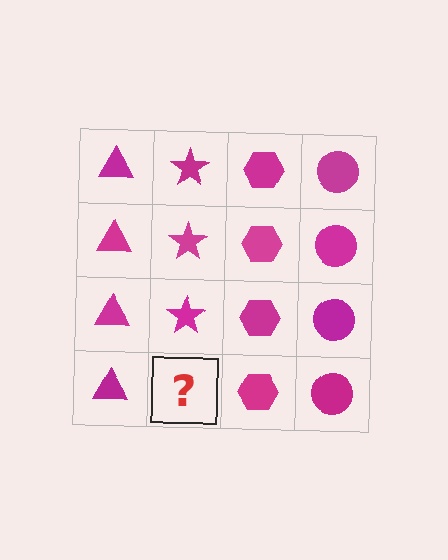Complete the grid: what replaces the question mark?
The question mark should be replaced with a magenta star.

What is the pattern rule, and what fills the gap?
The rule is that each column has a consistent shape. The gap should be filled with a magenta star.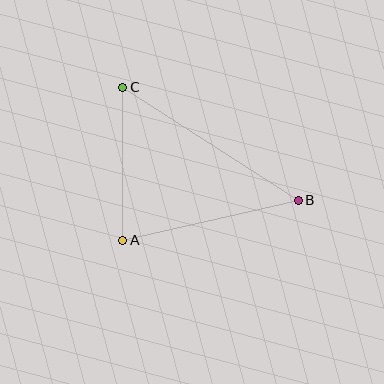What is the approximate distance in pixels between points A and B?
The distance between A and B is approximately 180 pixels.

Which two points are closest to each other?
Points A and C are closest to each other.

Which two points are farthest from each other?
Points B and C are farthest from each other.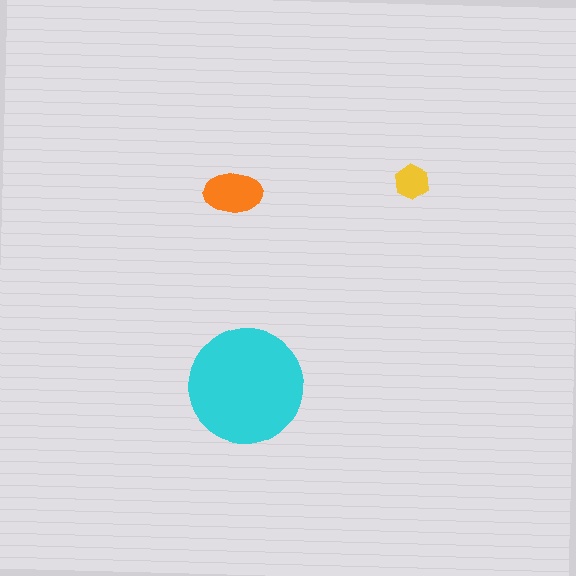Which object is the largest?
The cyan circle.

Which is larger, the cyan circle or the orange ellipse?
The cyan circle.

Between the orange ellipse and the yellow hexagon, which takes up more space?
The orange ellipse.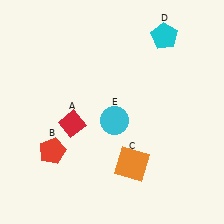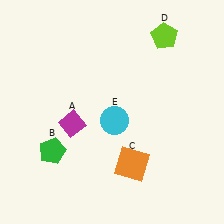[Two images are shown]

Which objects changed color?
A changed from red to magenta. B changed from red to green. D changed from cyan to lime.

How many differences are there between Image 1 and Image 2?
There are 3 differences between the two images.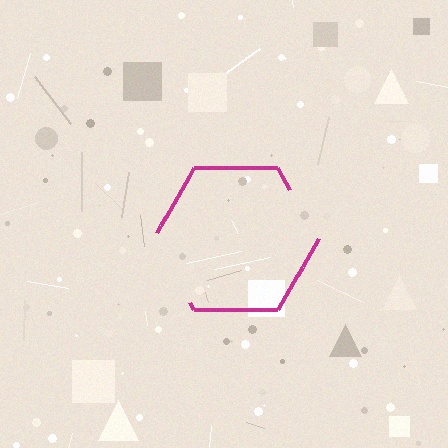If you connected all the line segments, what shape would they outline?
They would outline a hexagon.